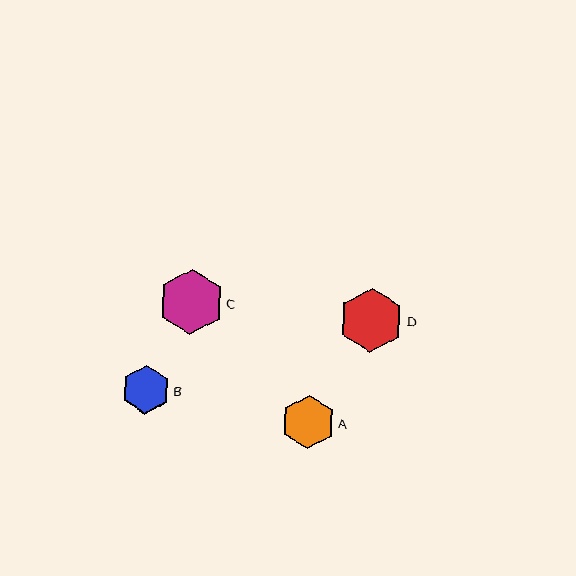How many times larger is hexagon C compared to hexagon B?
Hexagon C is approximately 1.3 times the size of hexagon B.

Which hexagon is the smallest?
Hexagon B is the smallest with a size of approximately 49 pixels.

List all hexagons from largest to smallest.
From largest to smallest: C, D, A, B.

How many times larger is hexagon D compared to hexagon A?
Hexagon D is approximately 1.2 times the size of hexagon A.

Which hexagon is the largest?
Hexagon C is the largest with a size of approximately 65 pixels.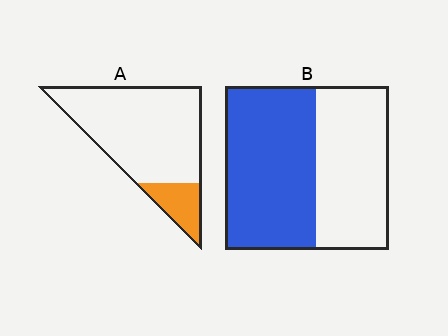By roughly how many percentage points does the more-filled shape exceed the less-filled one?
By roughly 40 percentage points (B over A).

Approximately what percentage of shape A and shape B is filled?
A is approximately 15% and B is approximately 55%.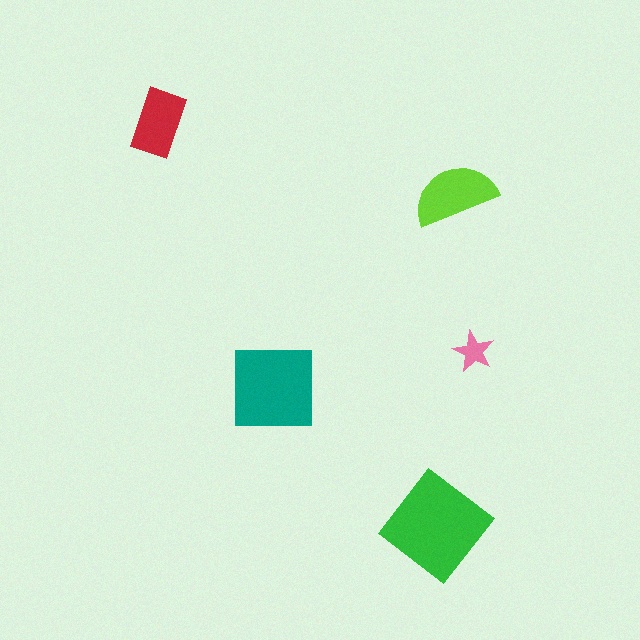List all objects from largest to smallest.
The green diamond, the teal square, the lime semicircle, the red rectangle, the pink star.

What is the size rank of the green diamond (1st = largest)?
1st.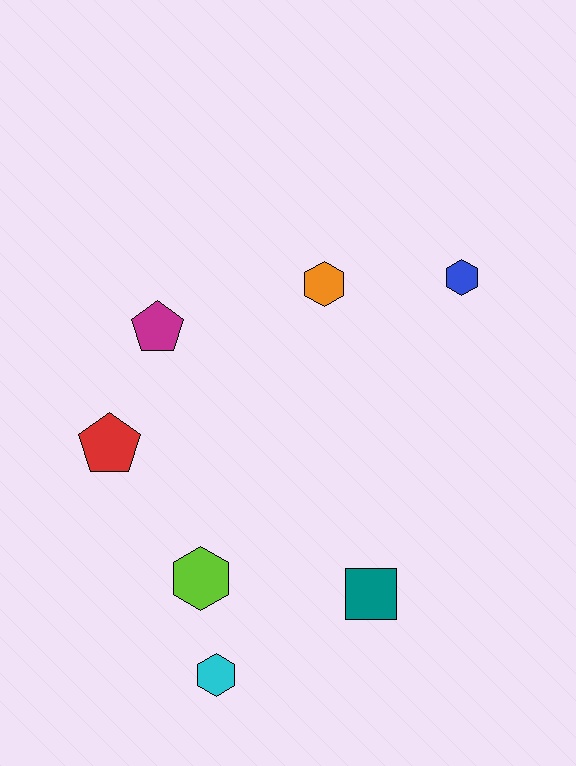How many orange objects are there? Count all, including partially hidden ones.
There is 1 orange object.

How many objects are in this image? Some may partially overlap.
There are 7 objects.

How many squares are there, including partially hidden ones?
There is 1 square.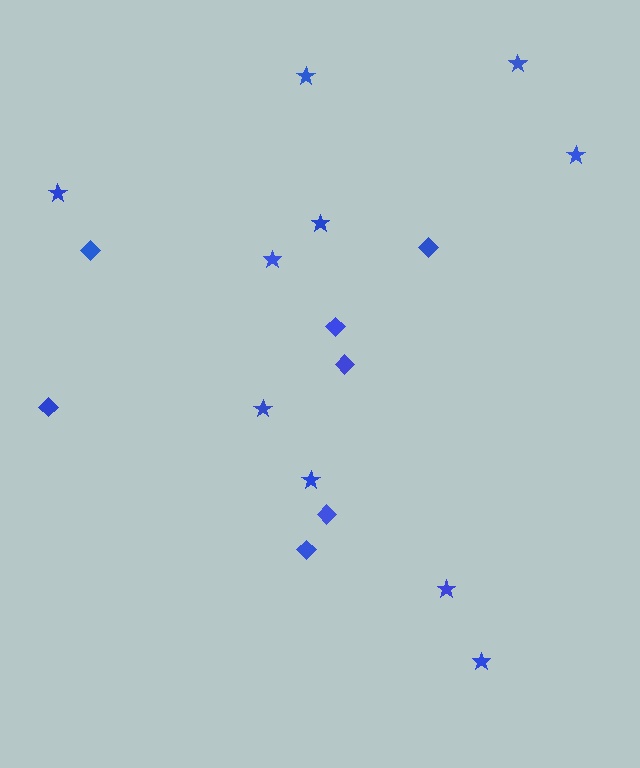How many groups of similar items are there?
There are 2 groups: one group of diamonds (7) and one group of stars (10).